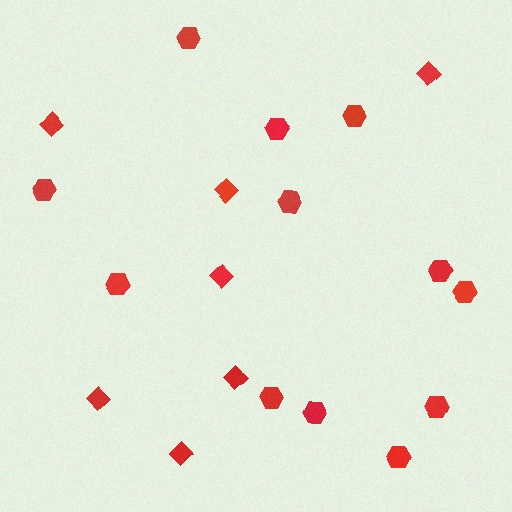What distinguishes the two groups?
There are 2 groups: one group of diamonds (7) and one group of hexagons (12).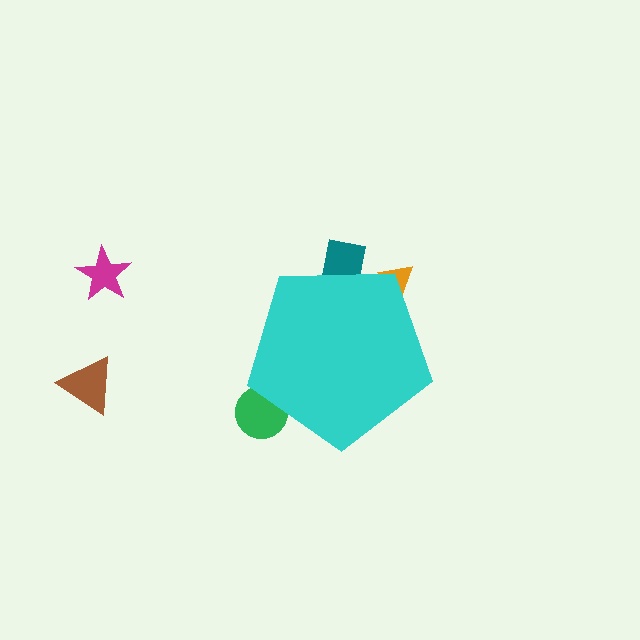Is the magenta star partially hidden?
No, the magenta star is fully visible.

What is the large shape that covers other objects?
A cyan pentagon.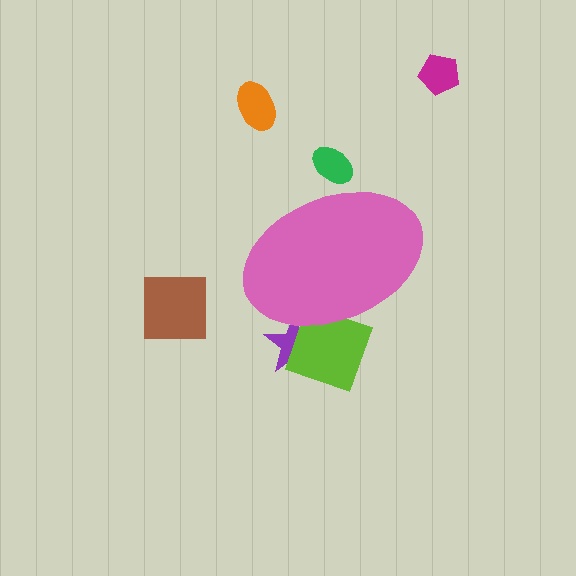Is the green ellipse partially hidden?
Yes, the green ellipse is partially hidden behind the pink ellipse.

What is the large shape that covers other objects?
A pink ellipse.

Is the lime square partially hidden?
Yes, the lime square is partially hidden behind the pink ellipse.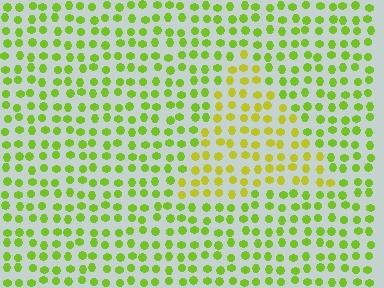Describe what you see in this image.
The image is filled with small lime elements in a uniform arrangement. A triangle-shaped region is visible where the elements are tinted to a slightly different hue, forming a subtle color boundary.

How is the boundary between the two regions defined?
The boundary is defined purely by a slight shift in hue (about 28 degrees). Spacing, size, and orientation are identical on both sides.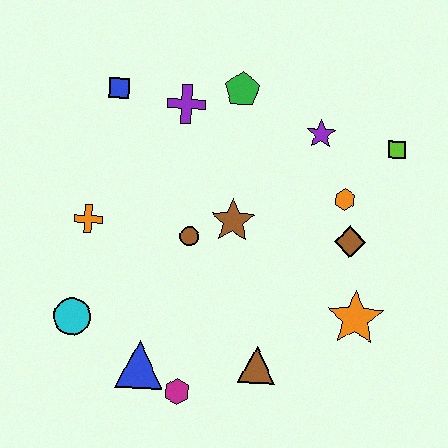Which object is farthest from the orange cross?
The lime square is farthest from the orange cross.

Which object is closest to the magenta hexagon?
The blue triangle is closest to the magenta hexagon.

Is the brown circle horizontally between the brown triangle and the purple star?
No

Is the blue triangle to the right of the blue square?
Yes